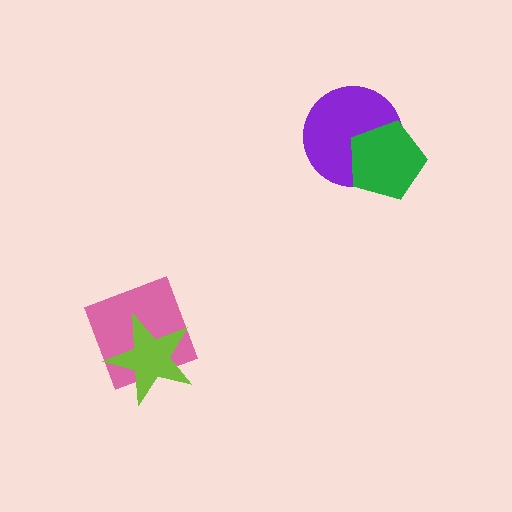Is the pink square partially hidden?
Yes, it is partially covered by another shape.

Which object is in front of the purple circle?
The green pentagon is in front of the purple circle.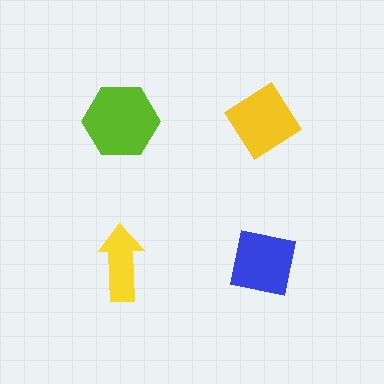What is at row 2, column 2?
A blue square.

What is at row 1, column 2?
A yellow diamond.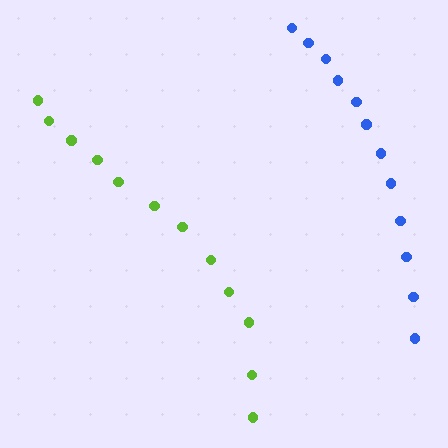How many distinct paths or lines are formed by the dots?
There are 2 distinct paths.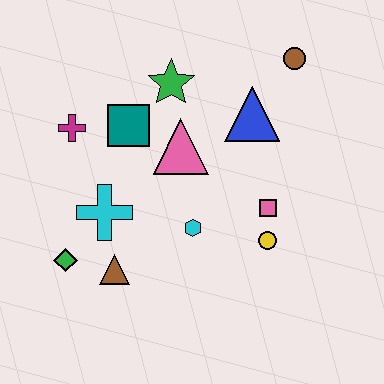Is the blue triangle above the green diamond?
Yes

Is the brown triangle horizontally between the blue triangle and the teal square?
No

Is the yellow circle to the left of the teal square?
No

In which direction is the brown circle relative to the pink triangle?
The brown circle is to the right of the pink triangle.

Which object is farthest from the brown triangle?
The brown circle is farthest from the brown triangle.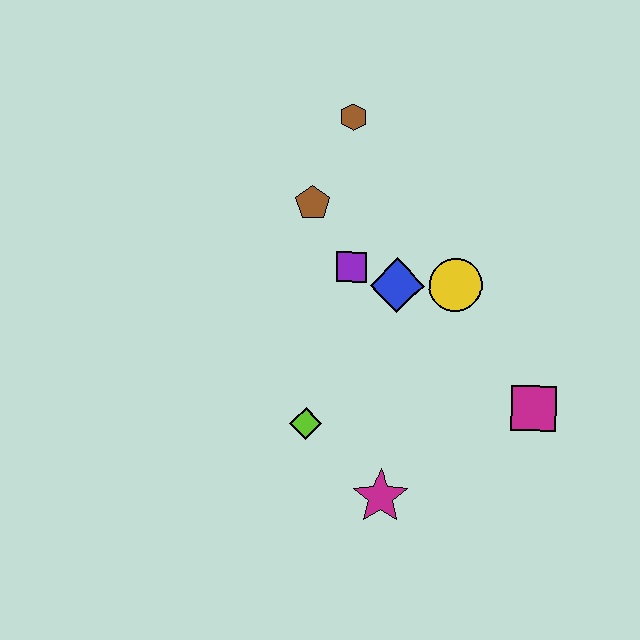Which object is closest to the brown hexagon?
The brown pentagon is closest to the brown hexagon.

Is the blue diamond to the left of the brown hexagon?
No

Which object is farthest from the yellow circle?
The magenta star is farthest from the yellow circle.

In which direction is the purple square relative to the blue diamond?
The purple square is to the left of the blue diamond.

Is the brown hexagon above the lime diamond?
Yes